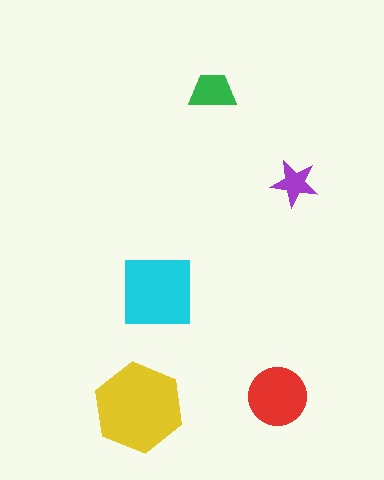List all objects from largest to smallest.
The yellow hexagon, the cyan square, the red circle, the green trapezoid, the purple star.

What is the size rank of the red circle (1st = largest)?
3rd.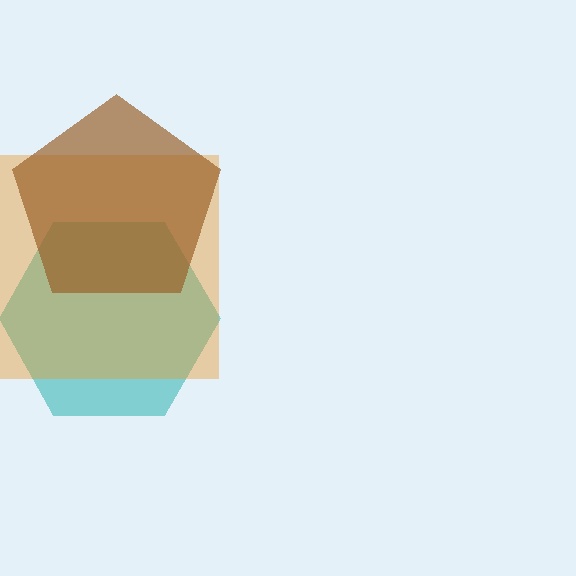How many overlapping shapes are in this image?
There are 3 overlapping shapes in the image.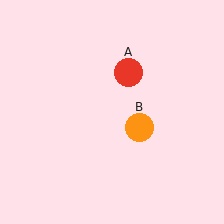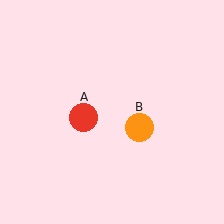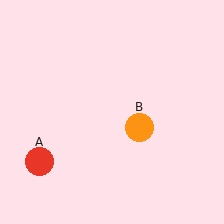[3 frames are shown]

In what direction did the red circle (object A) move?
The red circle (object A) moved down and to the left.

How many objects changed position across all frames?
1 object changed position: red circle (object A).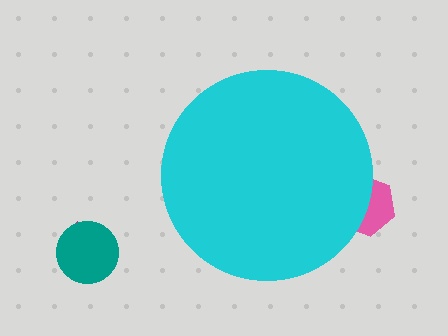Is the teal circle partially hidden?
No, the teal circle is fully visible.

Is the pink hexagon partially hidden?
Yes, the pink hexagon is partially hidden behind the cyan circle.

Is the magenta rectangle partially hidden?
No, the magenta rectangle is fully visible.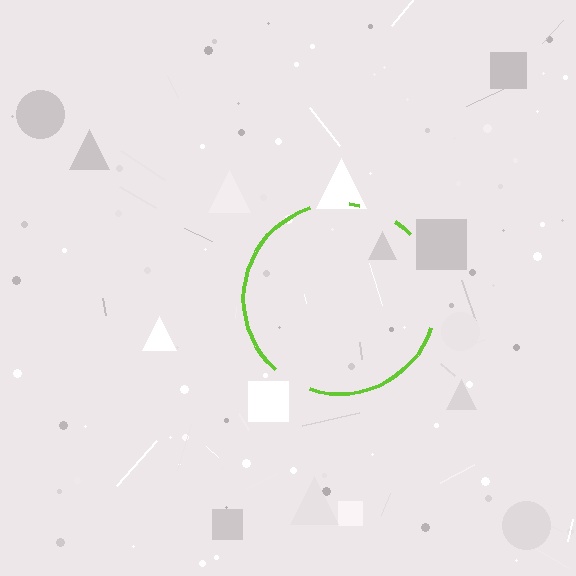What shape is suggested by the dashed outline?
The dashed outline suggests a circle.